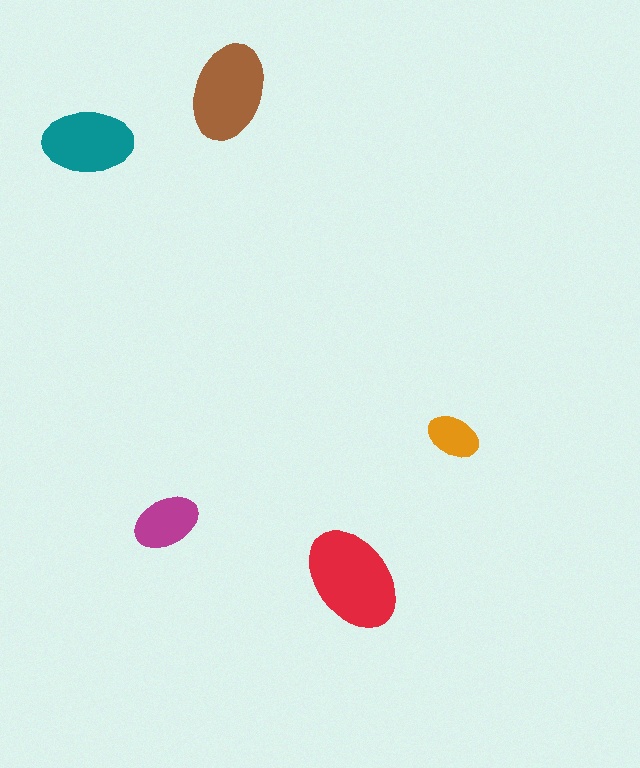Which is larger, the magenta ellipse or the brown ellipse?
The brown one.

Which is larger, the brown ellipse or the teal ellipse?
The brown one.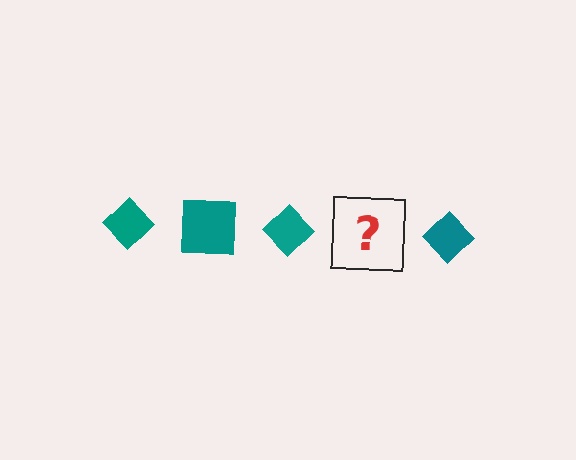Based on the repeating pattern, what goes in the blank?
The blank should be a teal square.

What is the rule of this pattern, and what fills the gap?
The rule is that the pattern cycles through diamond, square shapes in teal. The gap should be filled with a teal square.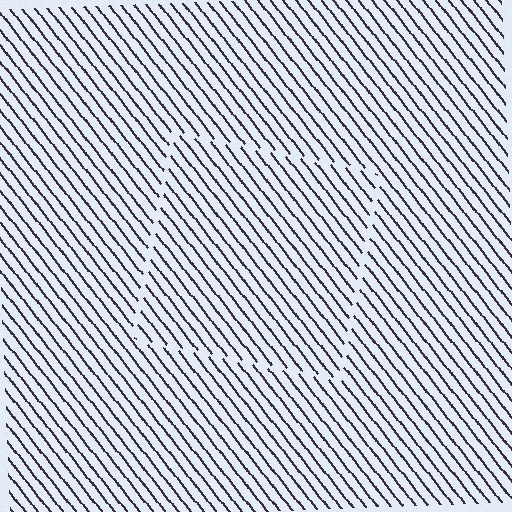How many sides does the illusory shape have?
4 sides — the line-ends trace a square.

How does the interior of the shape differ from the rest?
The interior of the shape contains the same grating, shifted by half a period — the contour is defined by the phase discontinuity where line-ends from the inner and outer gratings abut.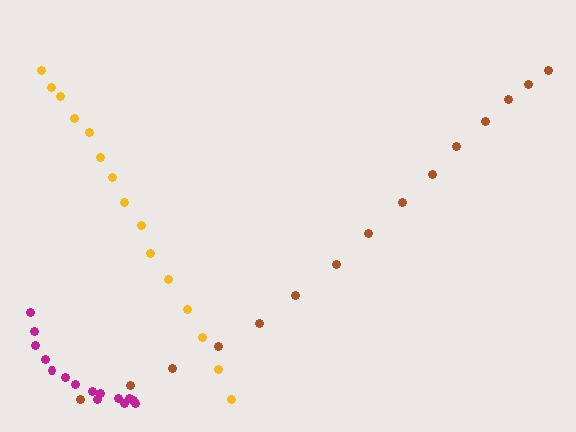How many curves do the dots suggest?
There are 3 distinct paths.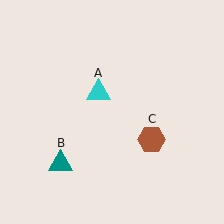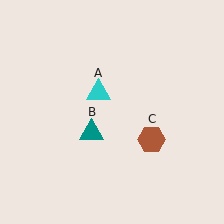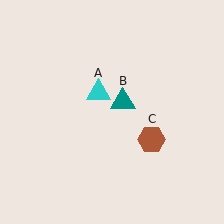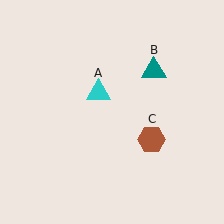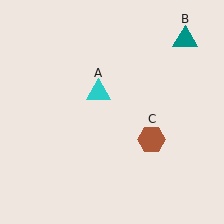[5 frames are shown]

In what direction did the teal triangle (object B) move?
The teal triangle (object B) moved up and to the right.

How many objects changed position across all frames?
1 object changed position: teal triangle (object B).